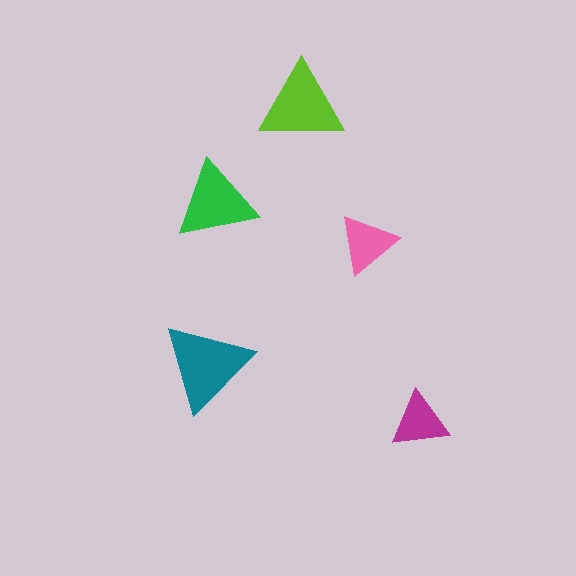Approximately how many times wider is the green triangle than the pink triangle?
About 1.5 times wider.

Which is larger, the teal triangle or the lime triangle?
The teal one.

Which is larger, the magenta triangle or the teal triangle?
The teal one.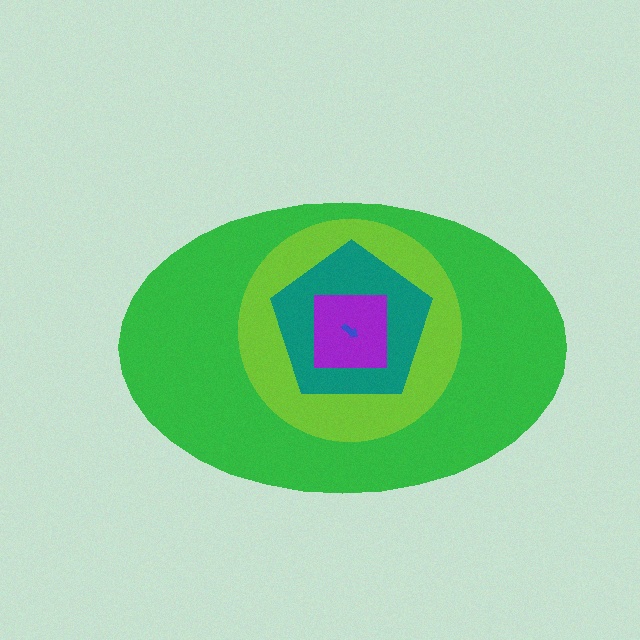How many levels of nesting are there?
5.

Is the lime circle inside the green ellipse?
Yes.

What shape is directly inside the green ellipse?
The lime circle.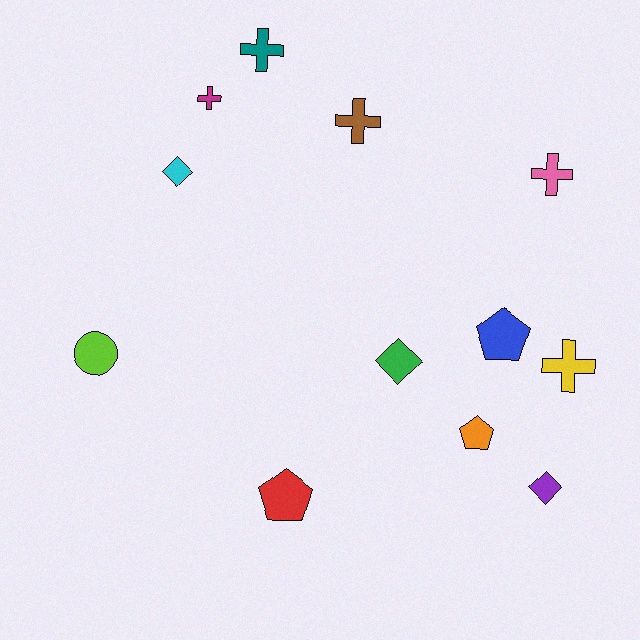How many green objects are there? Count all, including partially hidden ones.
There is 1 green object.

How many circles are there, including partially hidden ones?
There is 1 circle.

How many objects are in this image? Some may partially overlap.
There are 12 objects.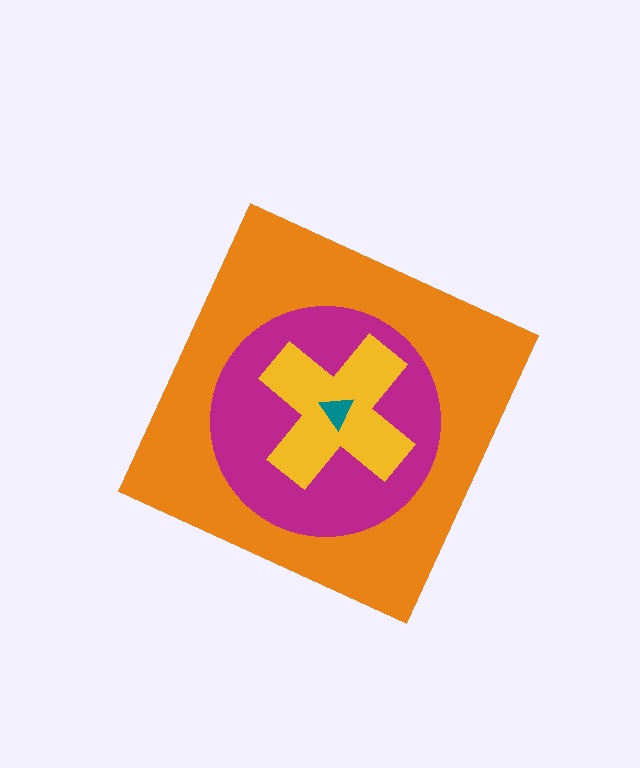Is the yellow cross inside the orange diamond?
Yes.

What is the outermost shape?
The orange diamond.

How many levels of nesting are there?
4.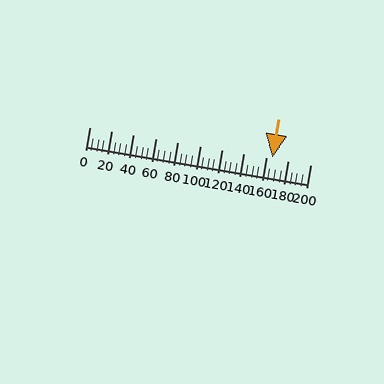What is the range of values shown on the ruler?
The ruler shows values from 0 to 200.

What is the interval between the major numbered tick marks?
The major tick marks are spaced 20 units apart.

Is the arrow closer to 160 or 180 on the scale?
The arrow is closer to 160.